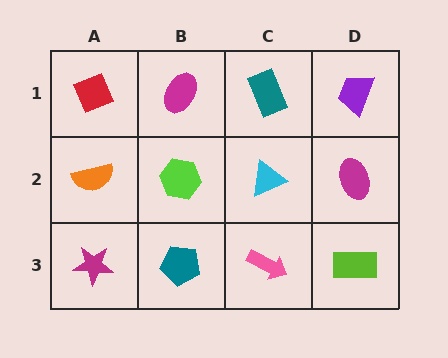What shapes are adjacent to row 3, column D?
A magenta ellipse (row 2, column D), a pink arrow (row 3, column C).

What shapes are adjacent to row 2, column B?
A magenta ellipse (row 1, column B), a teal pentagon (row 3, column B), an orange semicircle (row 2, column A), a cyan triangle (row 2, column C).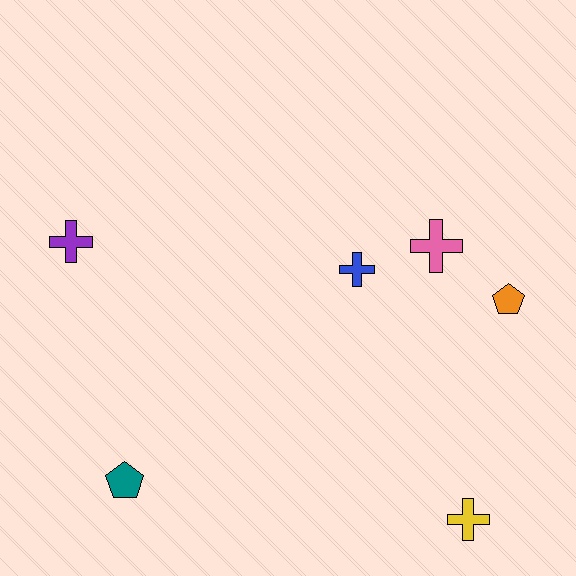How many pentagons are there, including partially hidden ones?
There are 2 pentagons.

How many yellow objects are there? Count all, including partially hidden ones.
There is 1 yellow object.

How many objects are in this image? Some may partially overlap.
There are 6 objects.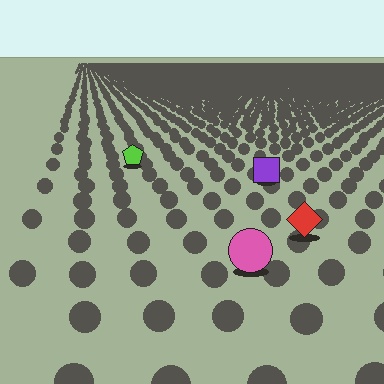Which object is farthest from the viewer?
The lime pentagon is farthest from the viewer. It appears smaller and the ground texture around it is denser.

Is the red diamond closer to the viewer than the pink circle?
No. The pink circle is closer — you can tell from the texture gradient: the ground texture is coarser near it.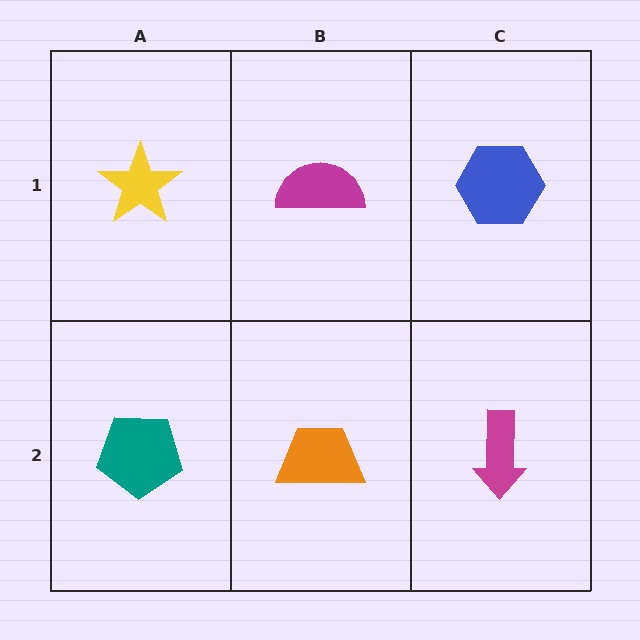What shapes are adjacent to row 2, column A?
A yellow star (row 1, column A), an orange trapezoid (row 2, column B).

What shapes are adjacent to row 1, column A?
A teal pentagon (row 2, column A), a magenta semicircle (row 1, column B).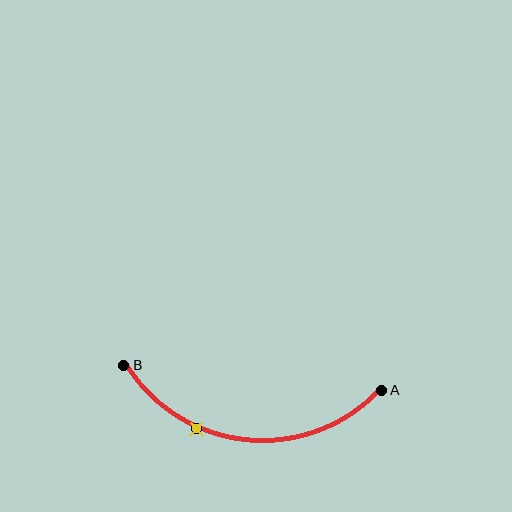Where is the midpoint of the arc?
The arc midpoint is the point on the curve farthest from the straight line joining A and B. It sits below that line.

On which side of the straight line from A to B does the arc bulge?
The arc bulges below the straight line connecting A and B.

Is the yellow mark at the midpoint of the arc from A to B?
No. The yellow mark lies on the arc but is closer to endpoint B. The arc midpoint would be at the point on the curve equidistant along the arc from both A and B.